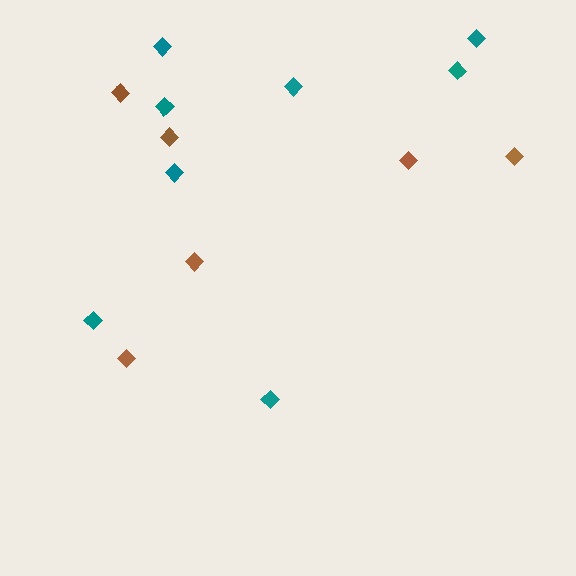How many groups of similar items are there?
There are 2 groups: one group of brown diamonds (6) and one group of teal diamonds (8).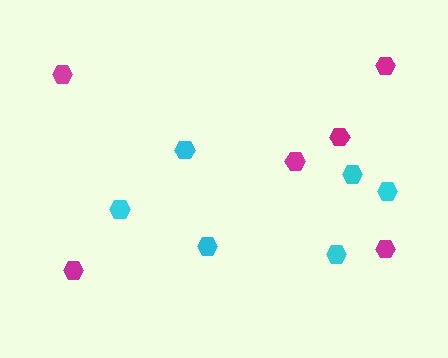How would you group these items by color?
There are 2 groups: one group of cyan hexagons (6) and one group of magenta hexagons (6).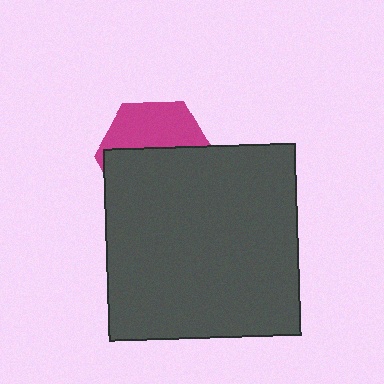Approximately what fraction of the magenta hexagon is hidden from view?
Roughly 59% of the magenta hexagon is hidden behind the dark gray square.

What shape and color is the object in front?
The object in front is a dark gray square.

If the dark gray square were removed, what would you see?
You would see the complete magenta hexagon.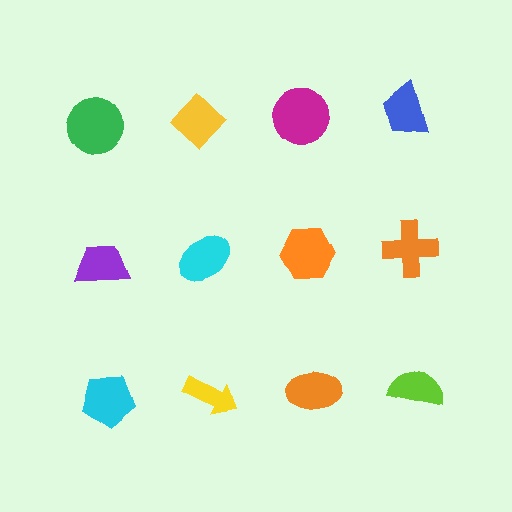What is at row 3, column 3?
An orange ellipse.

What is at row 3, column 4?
A lime semicircle.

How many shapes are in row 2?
4 shapes.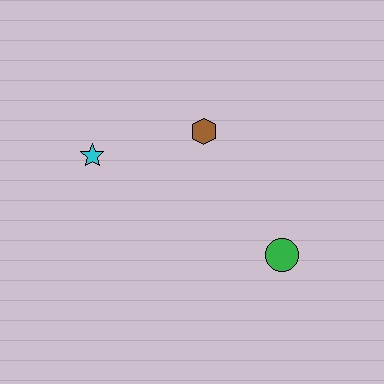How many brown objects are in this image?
There is 1 brown object.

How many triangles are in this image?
There are no triangles.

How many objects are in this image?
There are 3 objects.